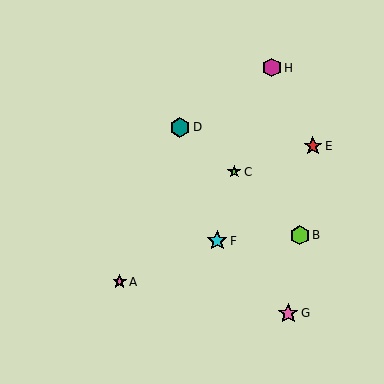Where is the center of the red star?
The center of the red star is at (313, 146).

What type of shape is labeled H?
Shape H is a magenta hexagon.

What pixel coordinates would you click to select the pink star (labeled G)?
Click at (288, 313) to select the pink star G.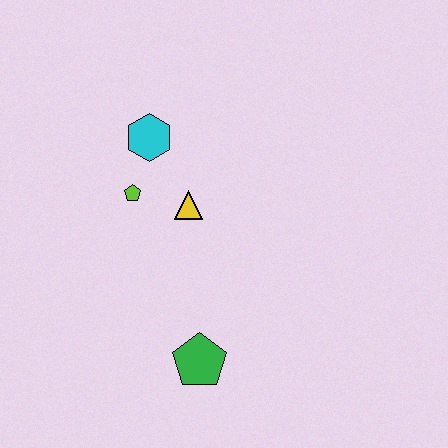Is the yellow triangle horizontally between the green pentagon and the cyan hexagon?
Yes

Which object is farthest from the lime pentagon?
The green pentagon is farthest from the lime pentagon.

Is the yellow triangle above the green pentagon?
Yes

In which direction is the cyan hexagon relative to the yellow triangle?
The cyan hexagon is above the yellow triangle.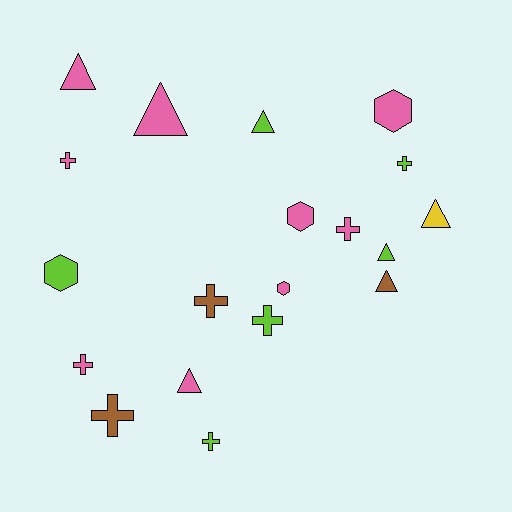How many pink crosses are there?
There are 3 pink crosses.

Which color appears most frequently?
Pink, with 9 objects.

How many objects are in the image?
There are 19 objects.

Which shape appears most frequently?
Cross, with 8 objects.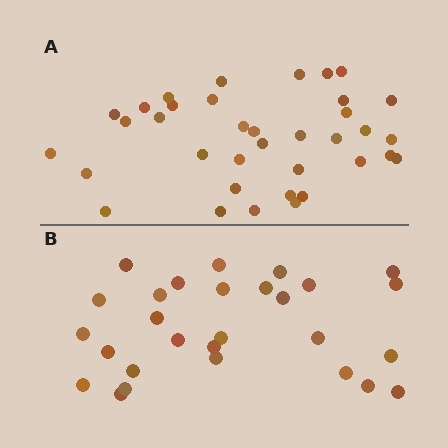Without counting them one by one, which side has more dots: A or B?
Region A (the top region) has more dots.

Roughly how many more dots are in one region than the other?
Region A has roughly 8 or so more dots than region B.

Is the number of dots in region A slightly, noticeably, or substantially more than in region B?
Region A has noticeably more, but not dramatically so. The ratio is roughly 1.3 to 1.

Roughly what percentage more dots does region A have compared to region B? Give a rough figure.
About 30% more.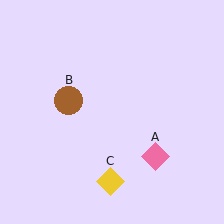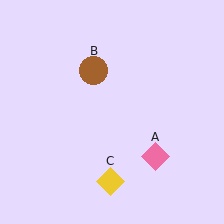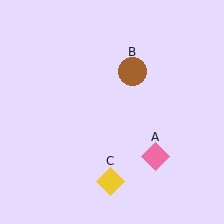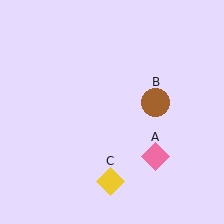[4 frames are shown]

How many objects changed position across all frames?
1 object changed position: brown circle (object B).